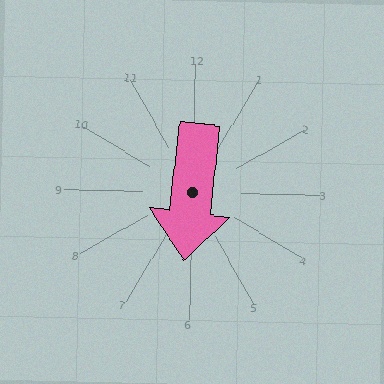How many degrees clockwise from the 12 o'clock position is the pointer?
Approximately 185 degrees.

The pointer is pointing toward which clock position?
Roughly 6 o'clock.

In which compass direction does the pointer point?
South.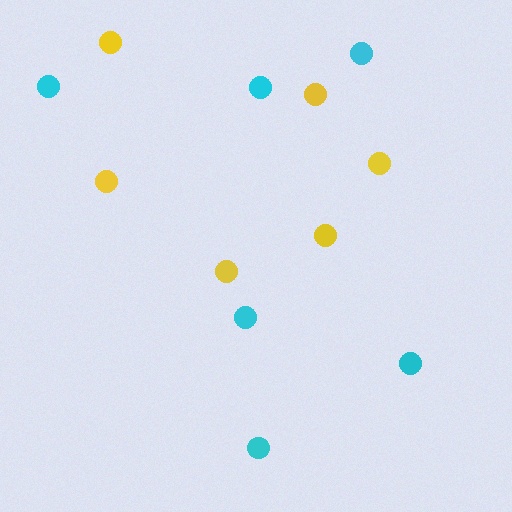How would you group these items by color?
There are 2 groups: one group of yellow circles (6) and one group of cyan circles (6).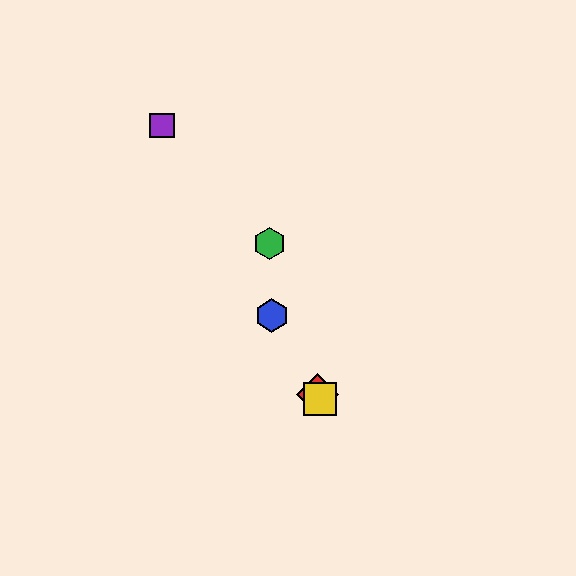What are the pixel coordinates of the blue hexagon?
The blue hexagon is at (272, 315).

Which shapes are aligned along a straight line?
The red diamond, the blue hexagon, the yellow square, the purple square are aligned along a straight line.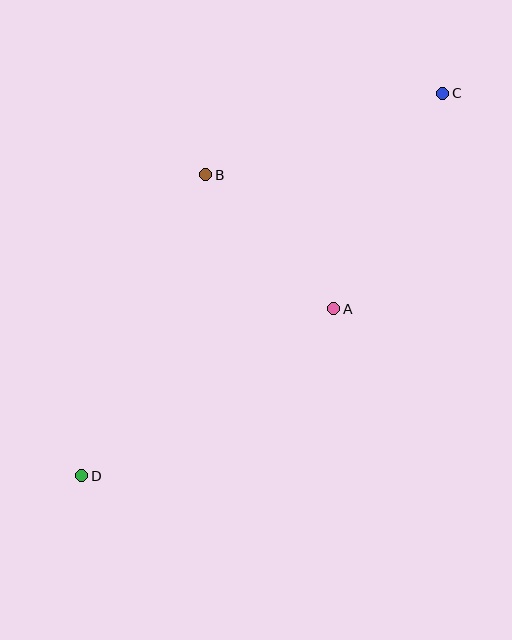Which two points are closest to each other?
Points A and B are closest to each other.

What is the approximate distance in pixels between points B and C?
The distance between B and C is approximately 251 pixels.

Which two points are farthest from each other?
Points C and D are farthest from each other.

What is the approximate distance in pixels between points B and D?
The distance between B and D is approximately 326 pixels.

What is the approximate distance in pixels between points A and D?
The distance between A and D is approximately 302 pixels.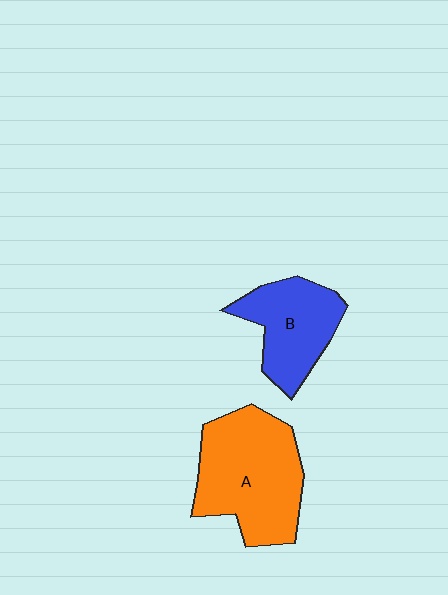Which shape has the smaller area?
Shape B (blue).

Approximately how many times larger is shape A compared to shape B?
Approximately 1.5 times.